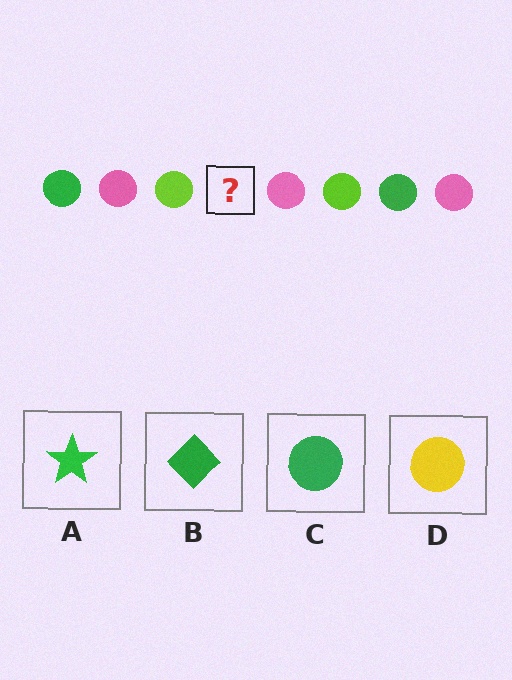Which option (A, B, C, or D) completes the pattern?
C.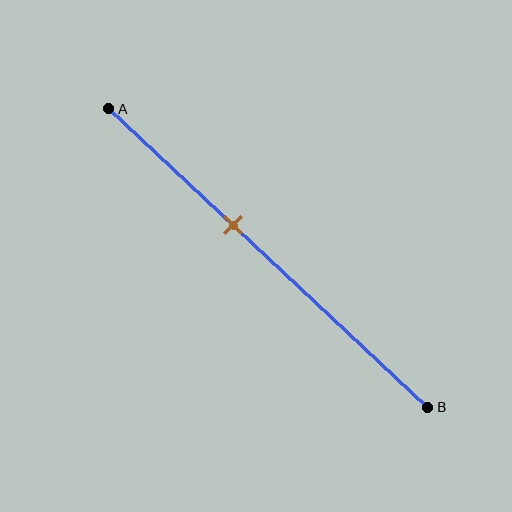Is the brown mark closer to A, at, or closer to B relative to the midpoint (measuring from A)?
The brown mark is closer to point A than the midpoint of segment AB.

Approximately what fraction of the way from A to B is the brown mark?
The brown mark is approximately 40% of the way from A to B.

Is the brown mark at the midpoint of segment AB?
No, the mark is at about 40% from A, not at the 50% midpoint.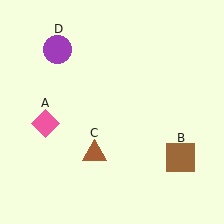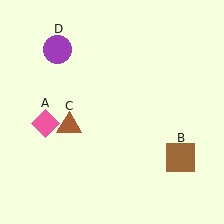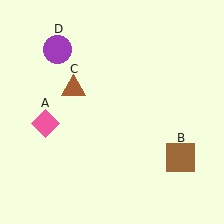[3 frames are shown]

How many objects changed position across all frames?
1 object changed position: brown triangle (object C).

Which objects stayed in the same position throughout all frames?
Pink diamond (object A) and brown square (object B) and purple circle (object D) remained stationary.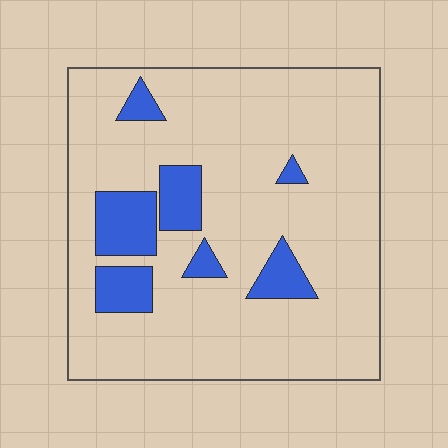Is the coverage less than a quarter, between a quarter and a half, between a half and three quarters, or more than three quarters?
Less than a quarter.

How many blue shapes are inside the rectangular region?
7.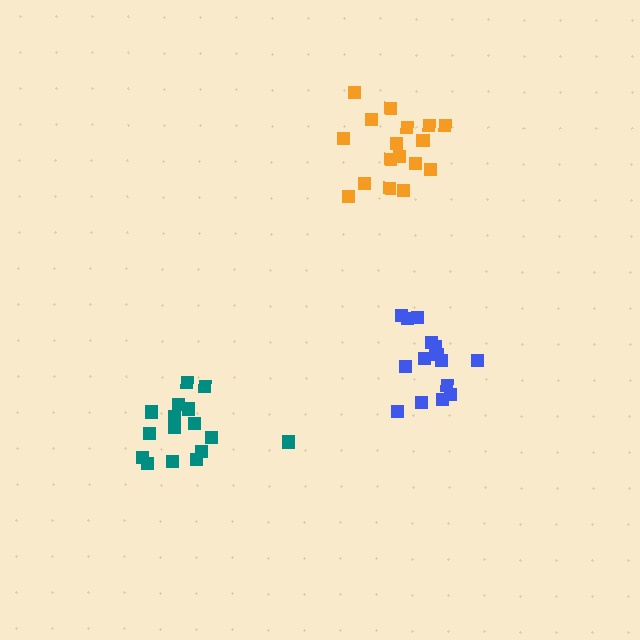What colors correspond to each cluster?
The clusters are colored: orange, teal, blue.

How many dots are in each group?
Group 1: 17 dots, Group 2: 16 dots, Group 3: 15 dots (48 total).